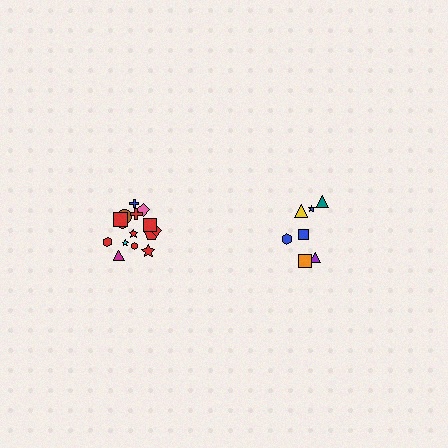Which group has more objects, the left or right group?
The left group.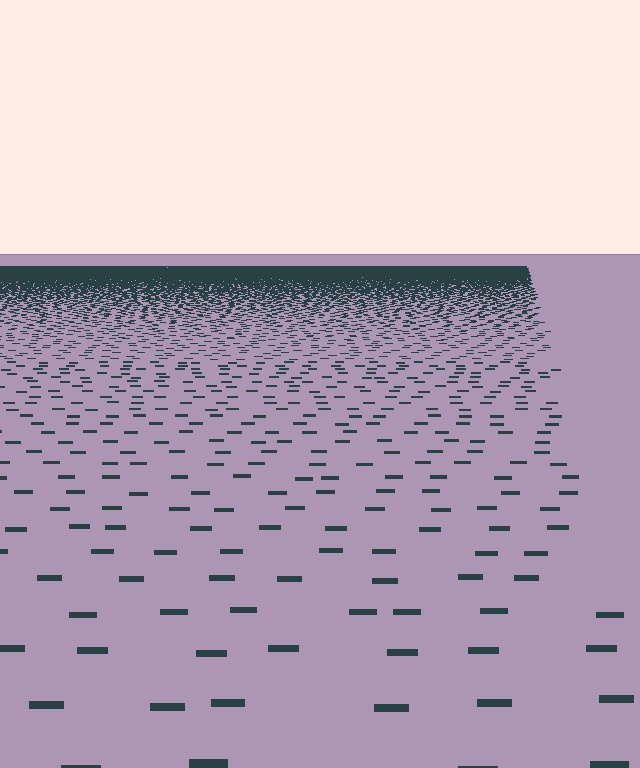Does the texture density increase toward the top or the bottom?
Density increases toward the top.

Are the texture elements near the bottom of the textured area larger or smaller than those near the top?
Larger. Near the bottom, elements are closer to the viewer and appear at a bigger on-screen size.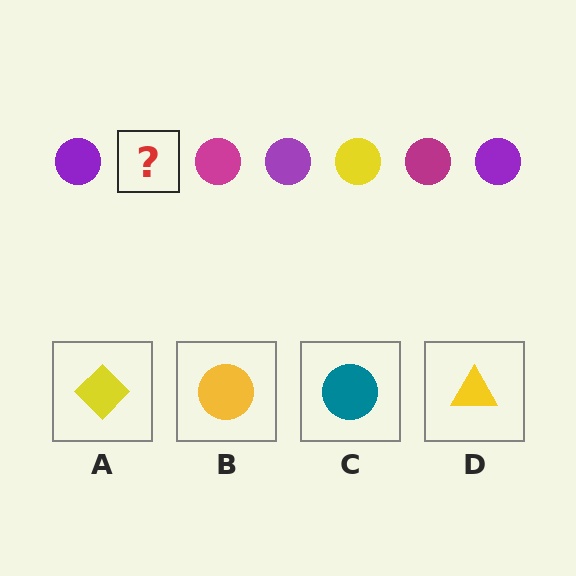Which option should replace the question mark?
Option B.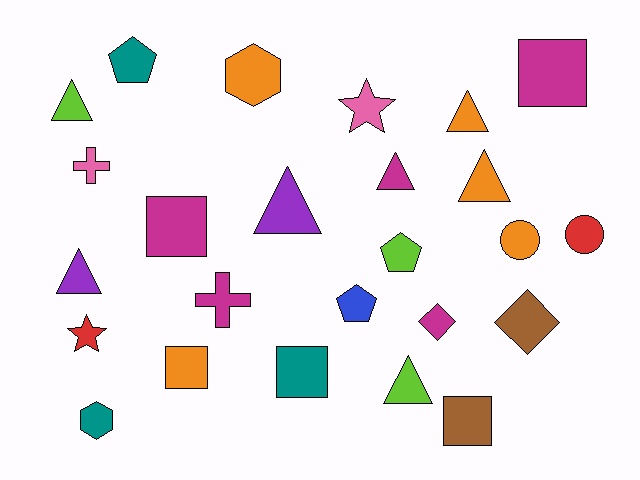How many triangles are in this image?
There are 7 triangles.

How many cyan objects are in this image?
There are no cyan objects.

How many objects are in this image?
There are 25 objects.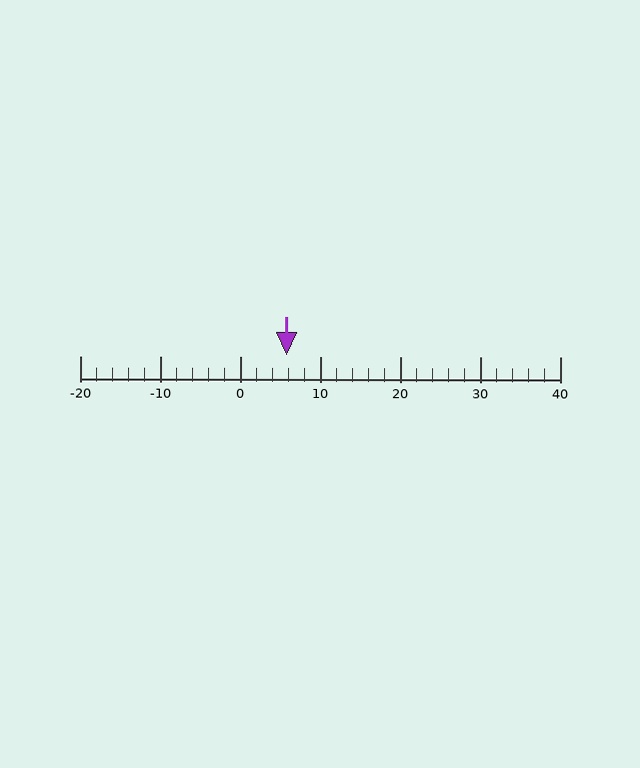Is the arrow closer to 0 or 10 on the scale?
The arrow is closer to 10.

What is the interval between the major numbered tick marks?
The major tick marks are spaced 10 units apart.